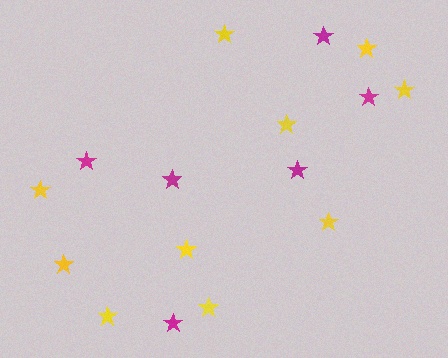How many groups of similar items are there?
There are 2 groups: one group of magenta stars (6) and one group of yellow stars (10).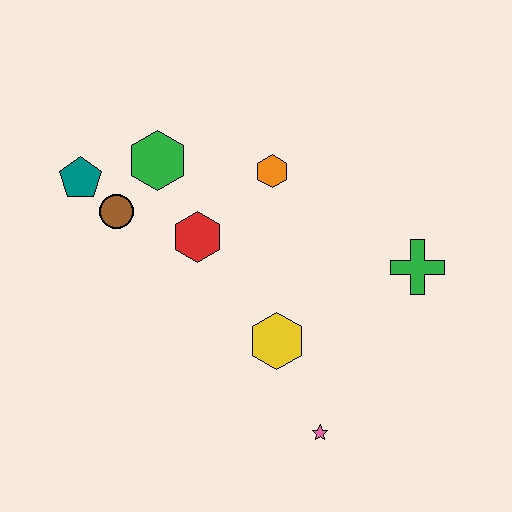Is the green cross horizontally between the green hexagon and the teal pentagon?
No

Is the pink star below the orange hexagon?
Yes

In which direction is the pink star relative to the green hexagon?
The pink star is below the green hexagon.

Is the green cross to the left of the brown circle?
No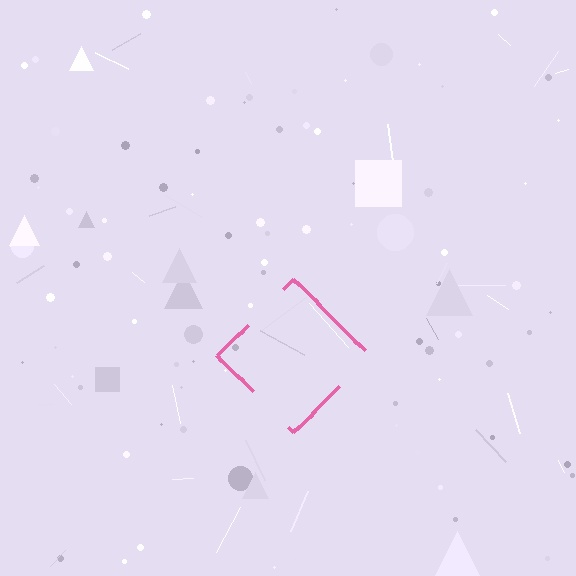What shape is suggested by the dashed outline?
The dashed outline suggests a diamond.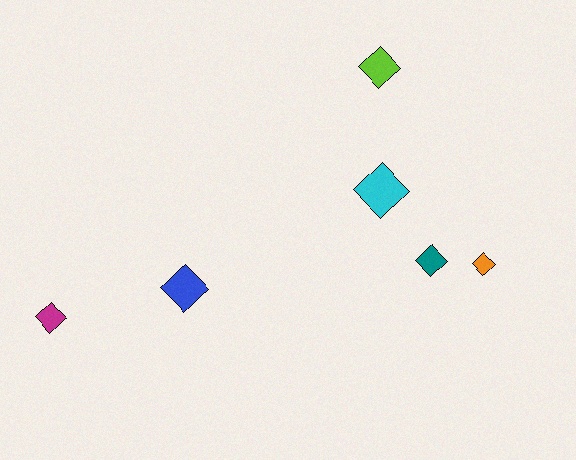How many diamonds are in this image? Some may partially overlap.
There are 6 diamonds.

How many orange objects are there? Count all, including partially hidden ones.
There is 1 orange object.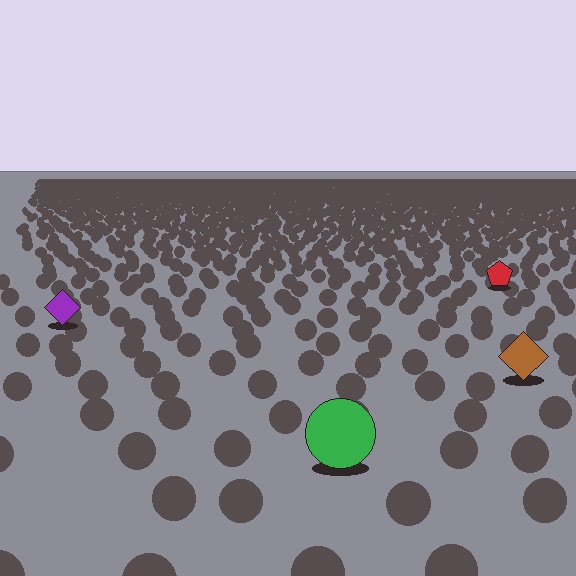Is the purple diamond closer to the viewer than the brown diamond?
No. The brown diamond is closer — you can tell from the texture gradient: the ground texture is coarser near it.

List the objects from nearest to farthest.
From nearest to farthest: the green circle, the brown diamond, the purple diamond, the red pentagon.